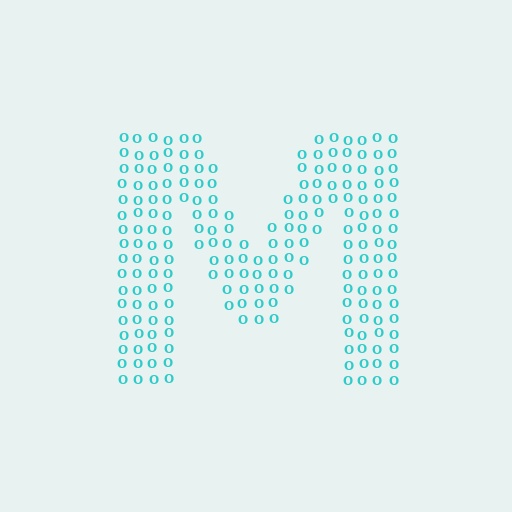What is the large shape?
The large shape is the letter M.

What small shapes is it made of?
It is made of small letter O's.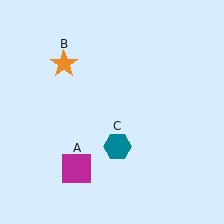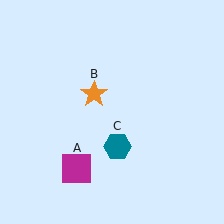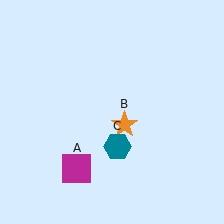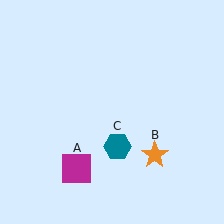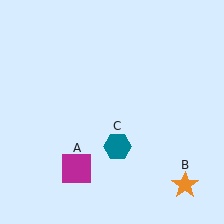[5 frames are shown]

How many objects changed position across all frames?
1 object changed position: orange star (object B).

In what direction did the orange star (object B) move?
The orange star (object B) moved down and to the right.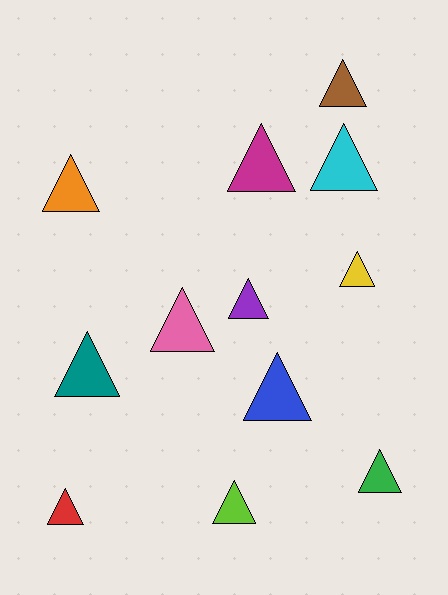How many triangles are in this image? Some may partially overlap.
There are 12 triangles.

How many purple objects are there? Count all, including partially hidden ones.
There is 1 purple object.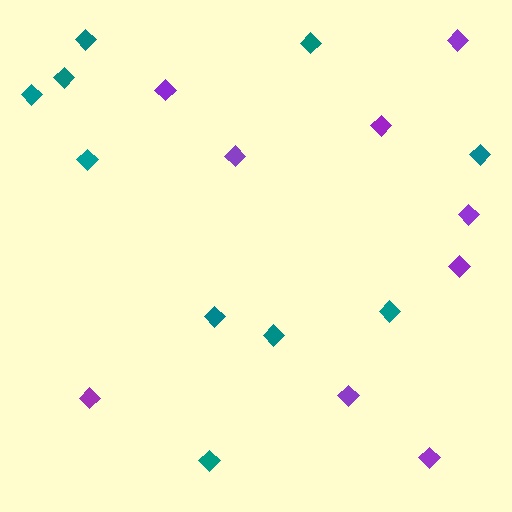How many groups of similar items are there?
There are 2 groups: one group of teal diamonds (10) and one group of purple diamonds (9).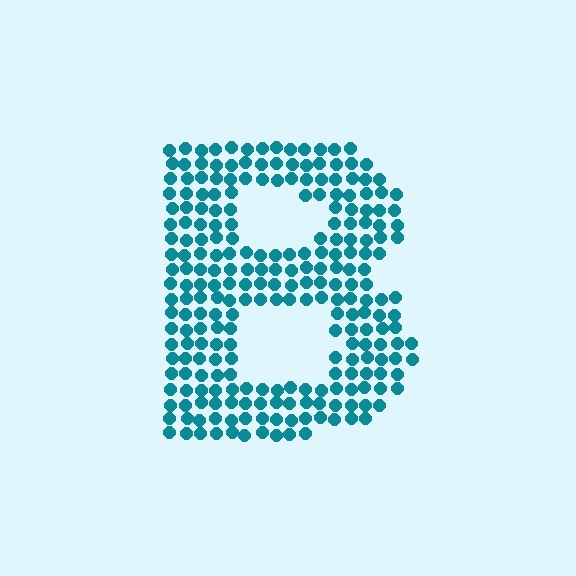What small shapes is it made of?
It is made of small circles.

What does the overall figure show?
The overall figure shows the letter B.